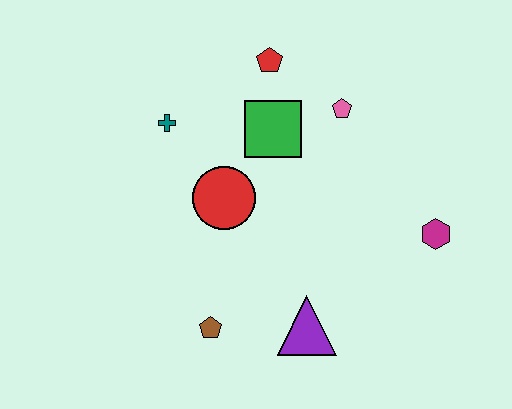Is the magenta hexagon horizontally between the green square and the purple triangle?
No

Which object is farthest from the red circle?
The magenta hexagon is farthest from the red circle.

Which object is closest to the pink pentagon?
The green square is closest to the pink pentagon.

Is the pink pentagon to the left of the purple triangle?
No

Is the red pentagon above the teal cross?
Yes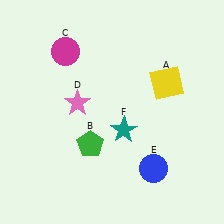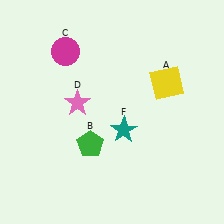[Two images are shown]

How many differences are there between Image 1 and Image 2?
There is 1 difference between the two images.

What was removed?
The blue circle (E) was removed in Image 2.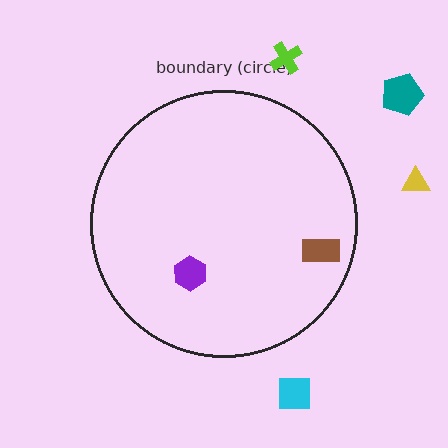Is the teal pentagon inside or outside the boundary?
Outside.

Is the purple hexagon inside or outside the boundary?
Inside.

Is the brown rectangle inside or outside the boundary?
Inside.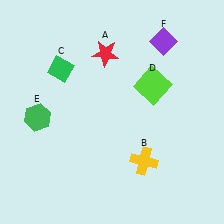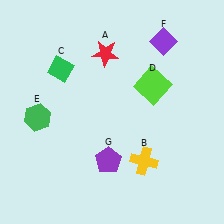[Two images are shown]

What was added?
A purple pentagon (G) was added in Image 2.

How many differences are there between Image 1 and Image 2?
There is 1 difference between the two images.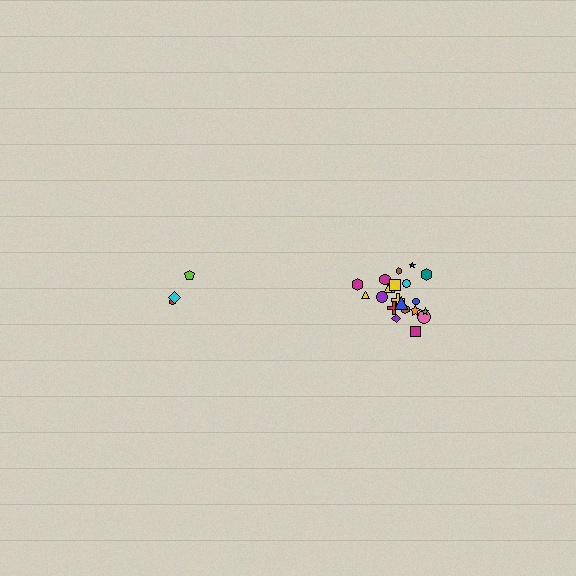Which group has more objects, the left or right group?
The right group.